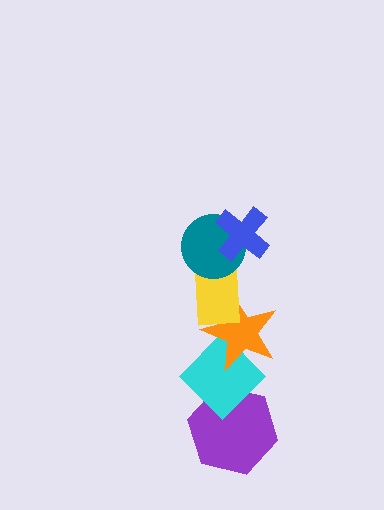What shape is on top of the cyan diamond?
The orange star is on top of the cyan diamond.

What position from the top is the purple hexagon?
The purple hexagon is 6th from the top.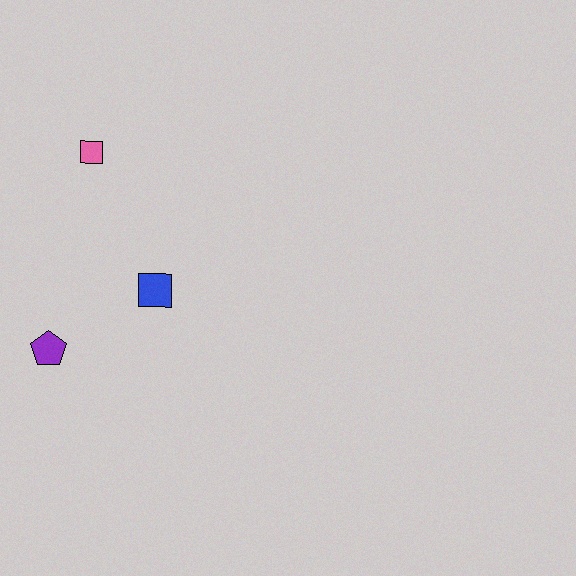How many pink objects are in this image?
There is 1 pink object.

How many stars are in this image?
There are no stars.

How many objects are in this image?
There are 3 objects.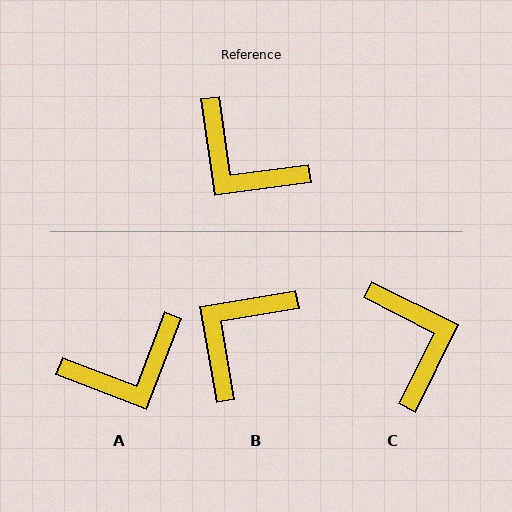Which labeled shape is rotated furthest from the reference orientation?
C, about 146 degrees away.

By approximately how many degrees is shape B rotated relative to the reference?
Approximately 88 degrees clockwise.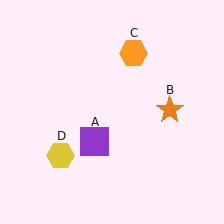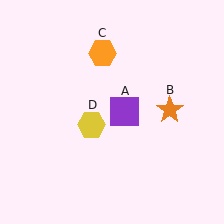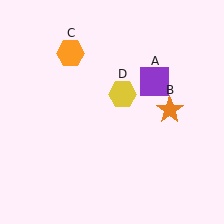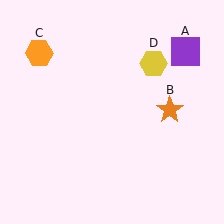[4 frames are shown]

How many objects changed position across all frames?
3 objects changed position: purple square (object A), orange hexagon (object C), yellow hexagon (object D).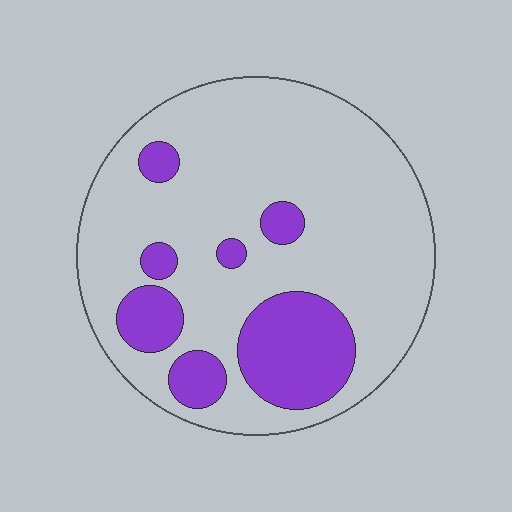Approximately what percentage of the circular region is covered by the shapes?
Approximately 20%.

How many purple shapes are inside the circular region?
7.